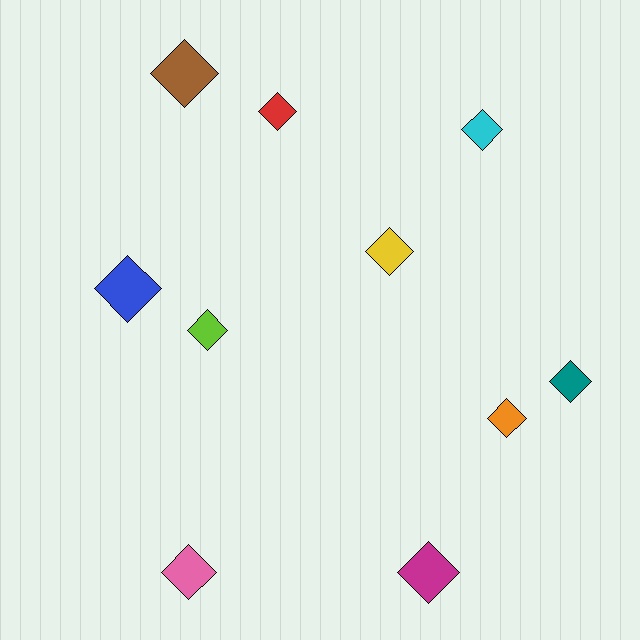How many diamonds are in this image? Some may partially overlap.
There are 10 diamonds.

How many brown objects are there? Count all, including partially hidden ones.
There is 1 brown object.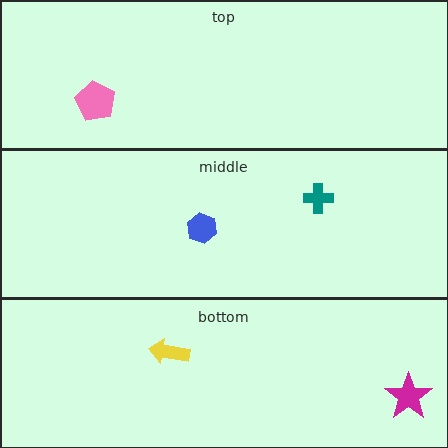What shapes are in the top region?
The pink pentagon.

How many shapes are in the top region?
1.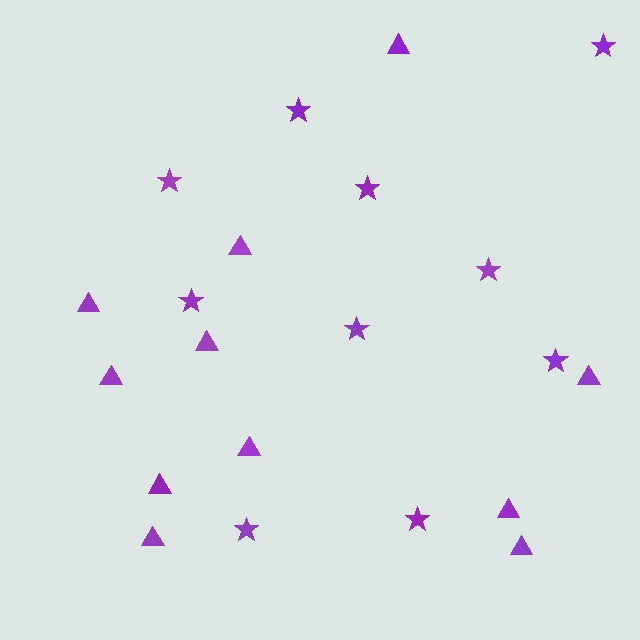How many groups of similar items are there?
There are 2 groups: one group of stars (10) and one group of triangles (11).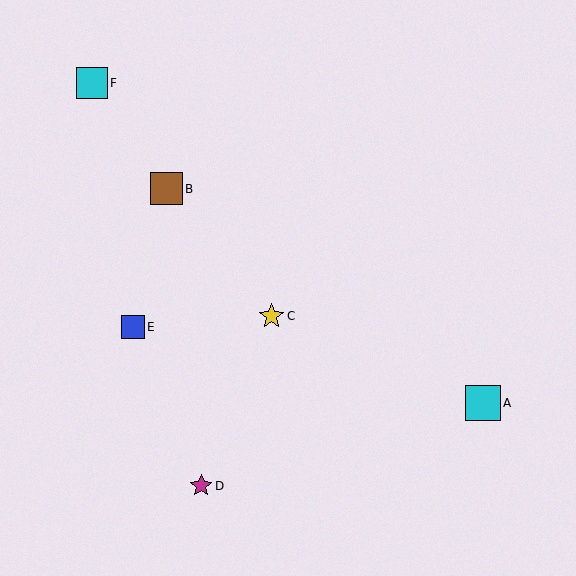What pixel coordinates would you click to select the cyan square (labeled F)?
Click at (92, 83) to select the cyan square F.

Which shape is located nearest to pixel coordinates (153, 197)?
The brown square (labeled B) at (166, 189) is nearest to that location.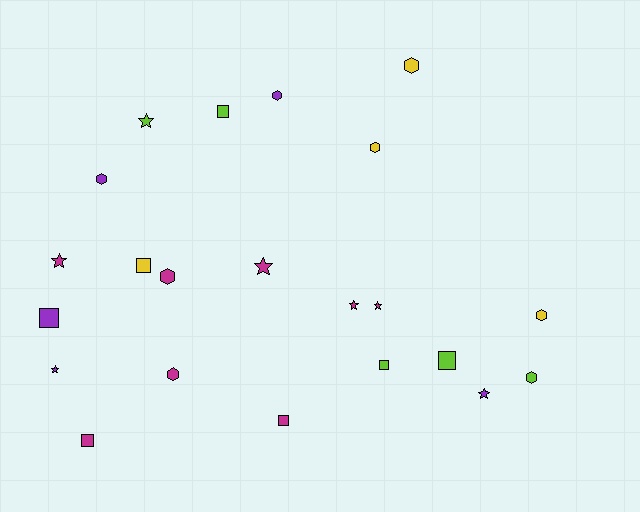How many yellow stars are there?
There are no yellow stars.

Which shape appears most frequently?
Hexagon, with 8 objects.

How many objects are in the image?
There are 22 objects.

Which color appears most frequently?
Magenta, with 8 objects.